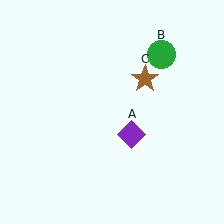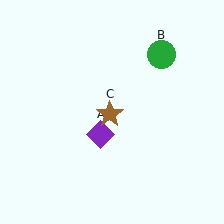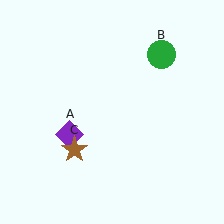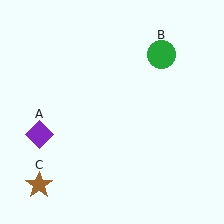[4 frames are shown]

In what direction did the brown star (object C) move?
The brown star (object C) moved down and to the left.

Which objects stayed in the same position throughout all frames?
Green circle (object B) remained stationary.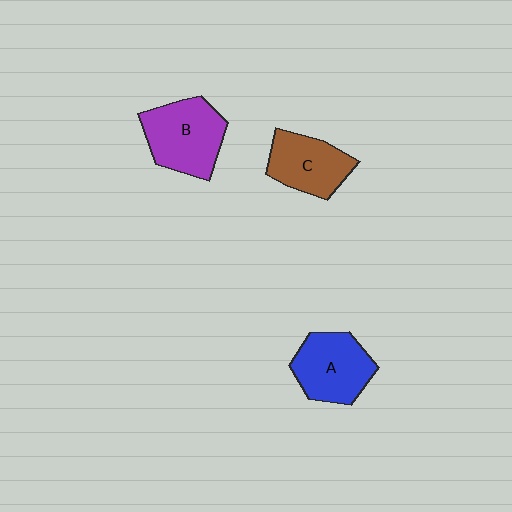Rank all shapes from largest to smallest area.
From largest to smallest: B (purple), A (blue), C (brown).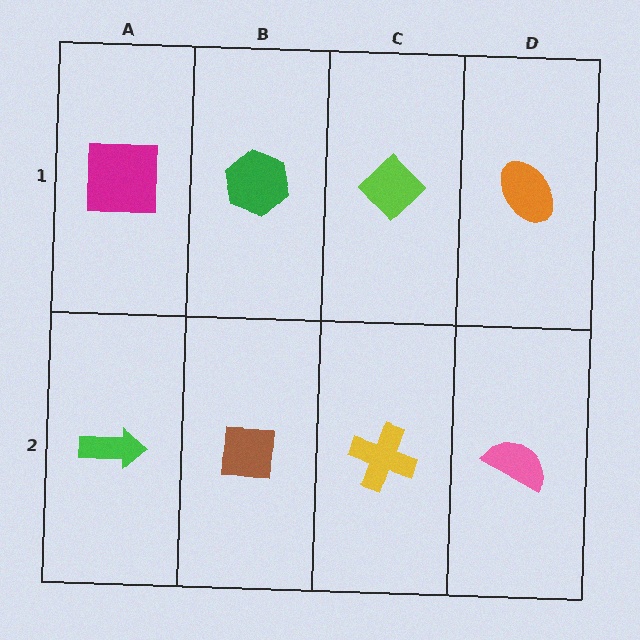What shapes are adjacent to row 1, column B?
A brown square (row 2, column B), a magenta square (row 1, column A), a lime diamond (row 1, column C).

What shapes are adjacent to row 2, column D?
An orange ellipse (row 1, column D), a yellow cross (row 2, column C).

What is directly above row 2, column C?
A lime diamond.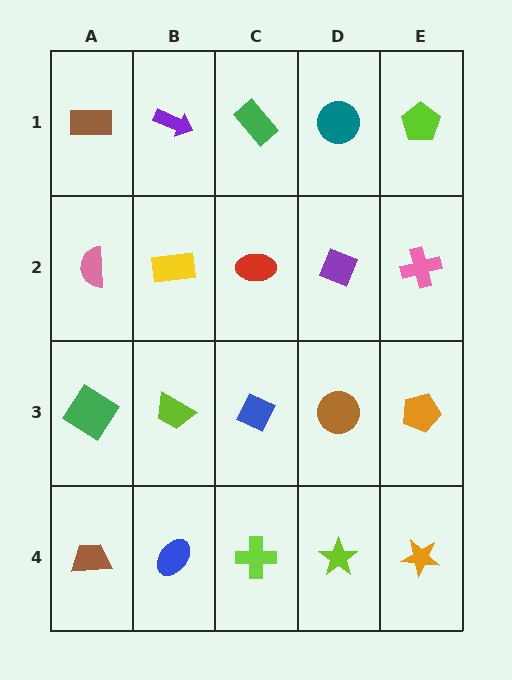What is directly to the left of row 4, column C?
A blue ellipse.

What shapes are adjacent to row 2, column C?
A green rectangle (row 1, column C), a blue diamond (row 3, column C), a yellow rectangle (row 2, column B), a purple diamond (row 2, column D).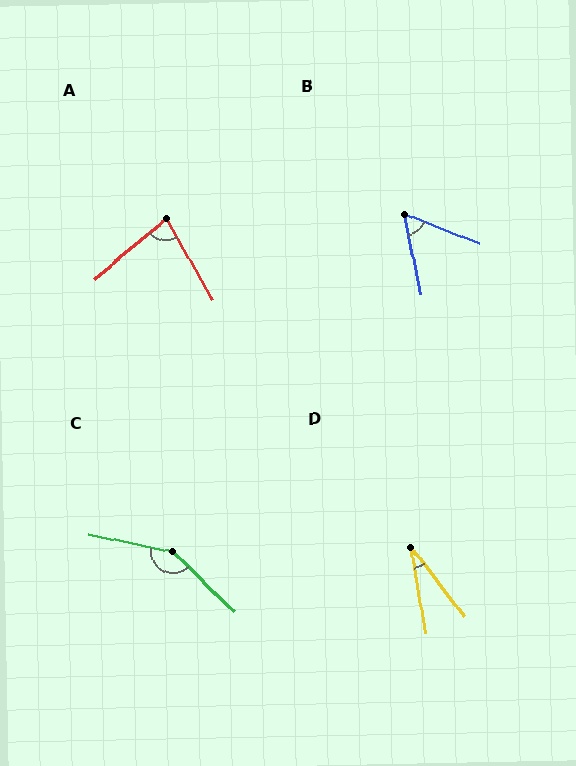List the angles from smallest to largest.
D (29°), B (57°), A (80°), C (148°).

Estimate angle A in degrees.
Approximately 80 degrees.